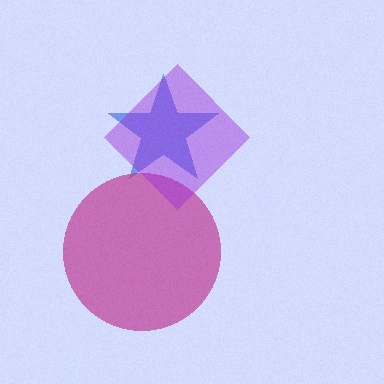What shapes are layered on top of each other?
The layered shapes are: a blue star, a magenta circle, a purple diamond.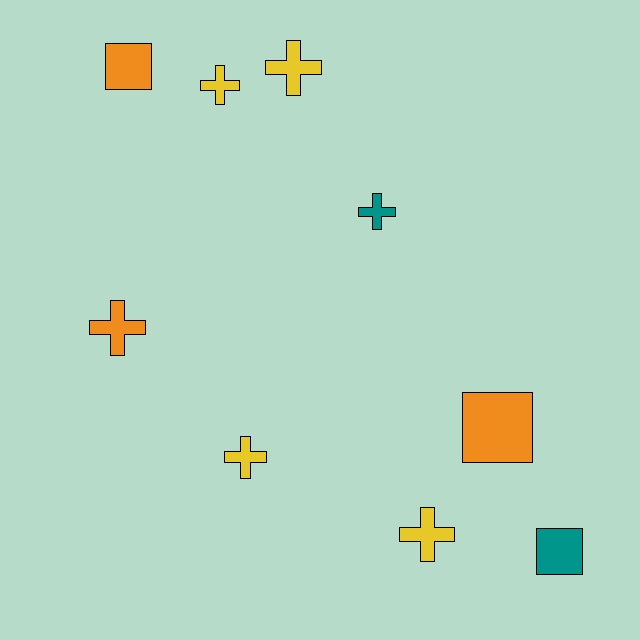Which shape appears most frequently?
Cross, with 6 objects.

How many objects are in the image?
There are 9 objects.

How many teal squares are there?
There is 1 teal square.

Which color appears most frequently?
Yellow, with 4 objects.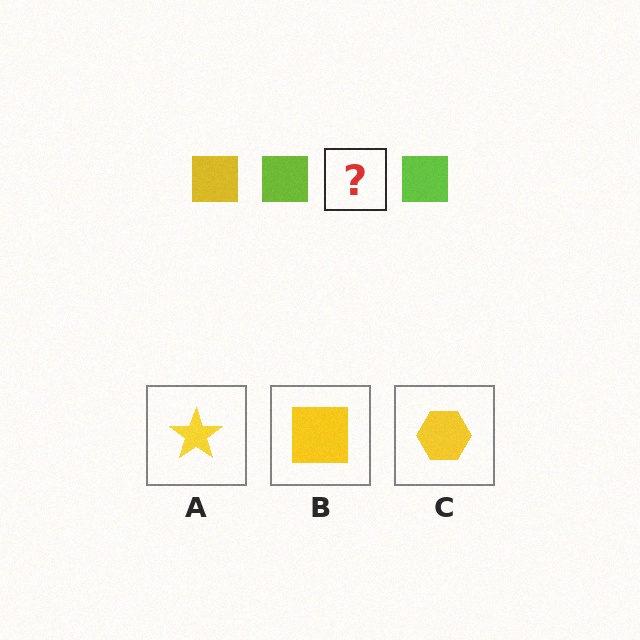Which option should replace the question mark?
Option B.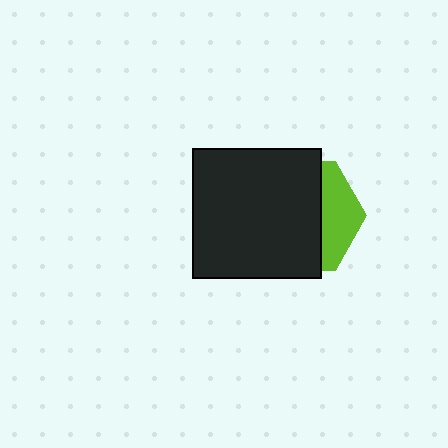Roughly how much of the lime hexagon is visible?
A small part of it is visible (roughly 31%).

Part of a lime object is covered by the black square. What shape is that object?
It is a hexagon.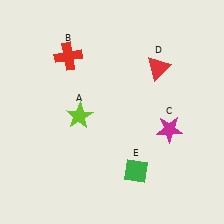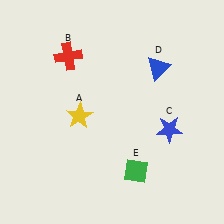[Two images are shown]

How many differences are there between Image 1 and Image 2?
There are 3 differences between the two images.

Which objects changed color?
A changed from lime to yellow. C changed from magenta to blue. D changed from red to blue.